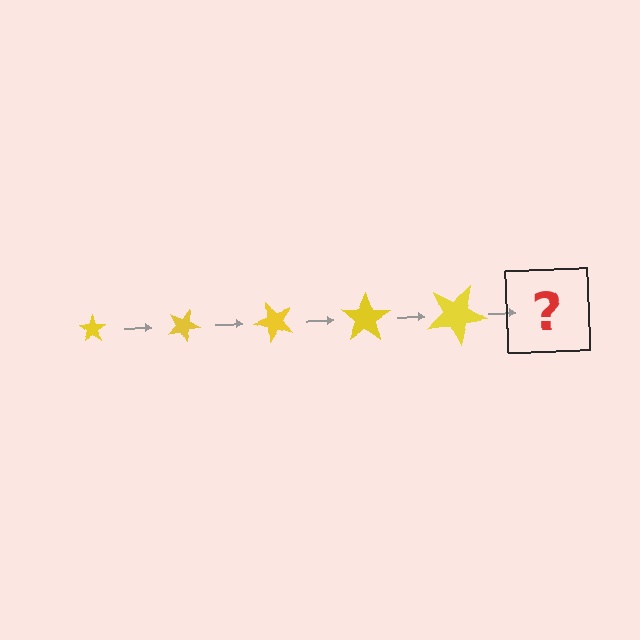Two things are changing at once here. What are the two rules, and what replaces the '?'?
The two rules are that the star grows larger each step and it rotates 25 degrees each step. The '?' should be a star, larger than the previous one and rotated 125 degrees from the start.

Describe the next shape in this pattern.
It should be a star, larger than the previous one and rotated 125 degrees from the start.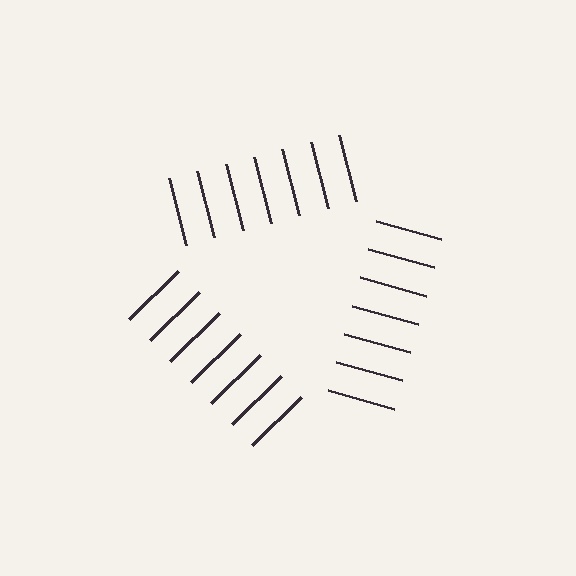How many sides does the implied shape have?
3 sides — the line-ends trace a triangle.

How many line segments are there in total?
21 — 7 along each of the 3 edges.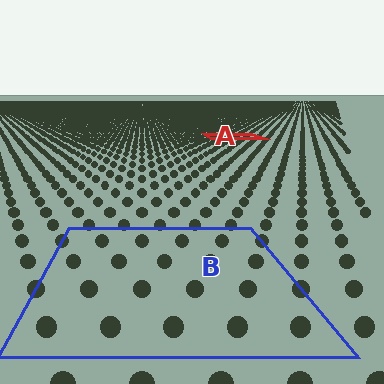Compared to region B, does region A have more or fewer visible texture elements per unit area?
Region A has more texture elements per unit area — they are packed more densely because it is farther away.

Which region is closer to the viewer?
Region B is closer. The texture elements there are larger and more spread out.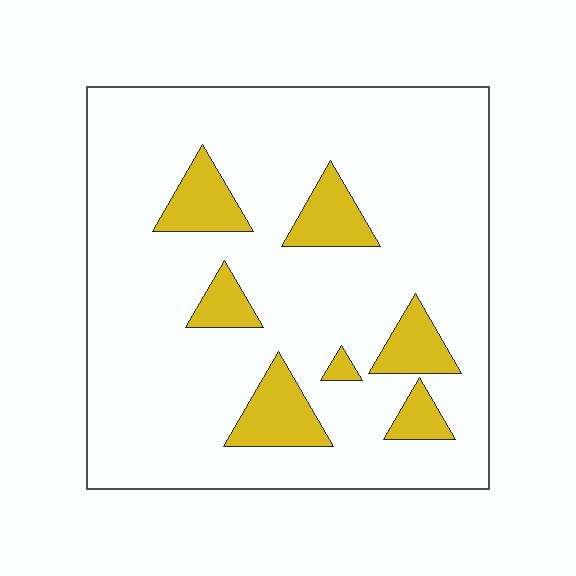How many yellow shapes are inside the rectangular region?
7.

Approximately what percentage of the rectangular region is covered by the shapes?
Approximately 15%.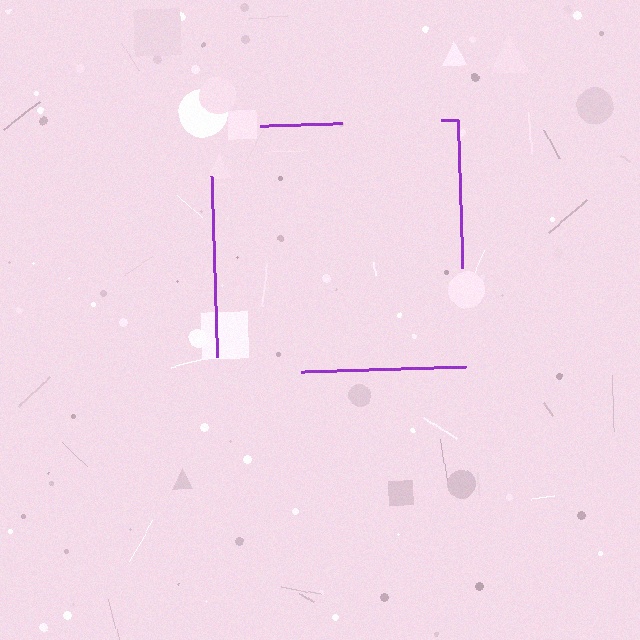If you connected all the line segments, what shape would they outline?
They would outline a square.